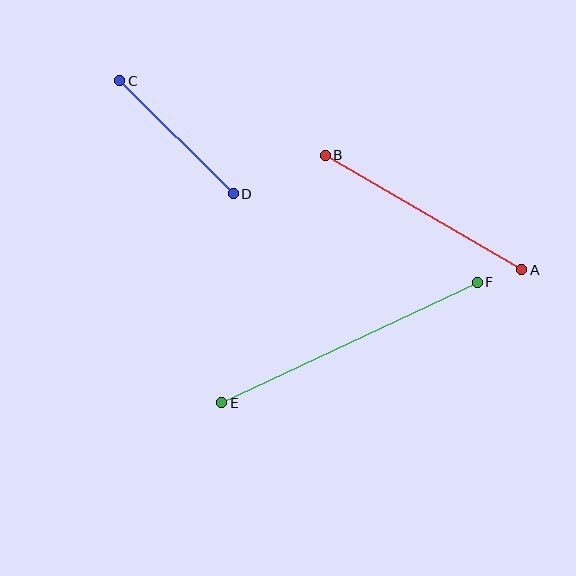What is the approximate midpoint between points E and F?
The midpoint is at approximately (350, 343) pixels.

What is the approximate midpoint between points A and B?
The midpoint is at approximately (423, 213) pixels.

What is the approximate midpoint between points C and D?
The midpoint is at approximately (176, 137) pixels.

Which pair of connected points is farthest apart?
Points E and F are farthest apart.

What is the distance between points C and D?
The distance is approximately 160 pixels.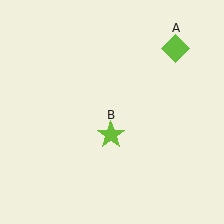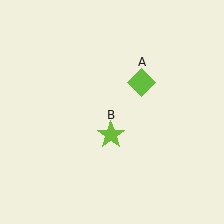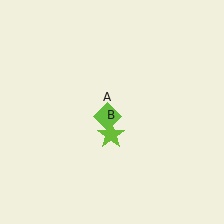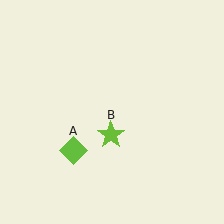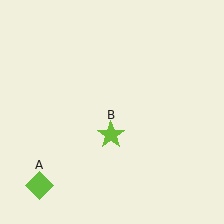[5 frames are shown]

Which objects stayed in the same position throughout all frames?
Lime star (object B) remained stationary.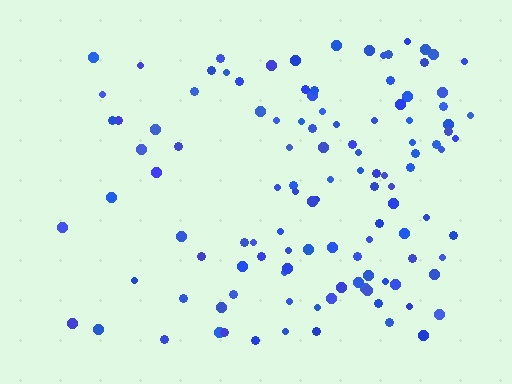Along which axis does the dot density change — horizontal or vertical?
Horizontal.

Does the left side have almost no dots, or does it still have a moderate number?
Still a moderate number, just noticeably fewer than the right.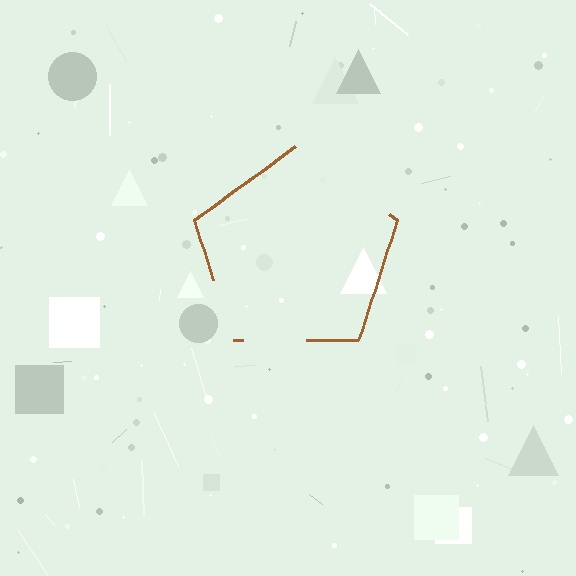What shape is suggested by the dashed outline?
The dashed outline suggests a pentagon.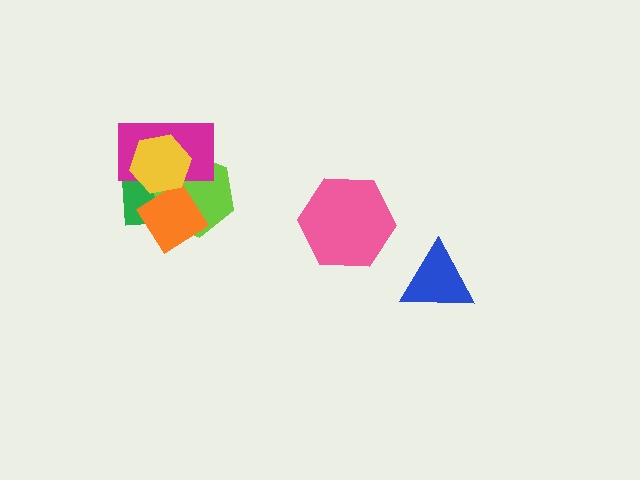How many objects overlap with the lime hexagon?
4 objects overlap with the lime hexagon.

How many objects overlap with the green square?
4 objects overlap with the green square.